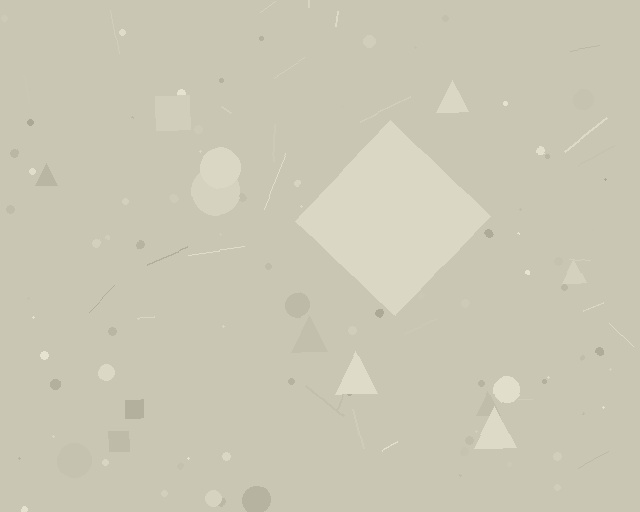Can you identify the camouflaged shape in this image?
The camouflaged shape is a diamond.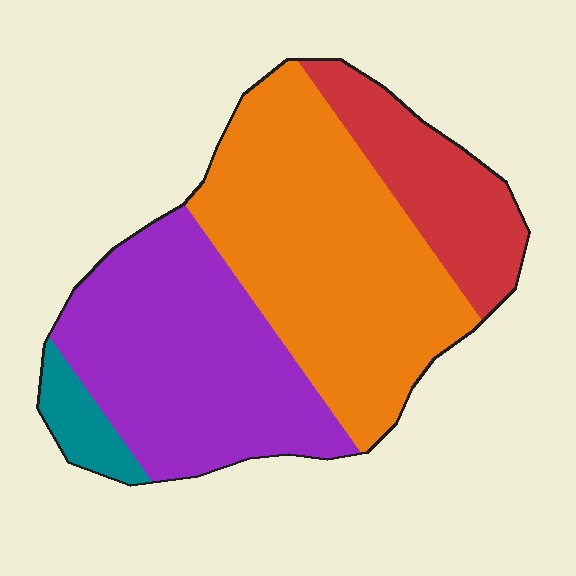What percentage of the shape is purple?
Purple takes up about one third (1/3) of the shape.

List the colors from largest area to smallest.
From largest to smallest: orange, purple, red, teal.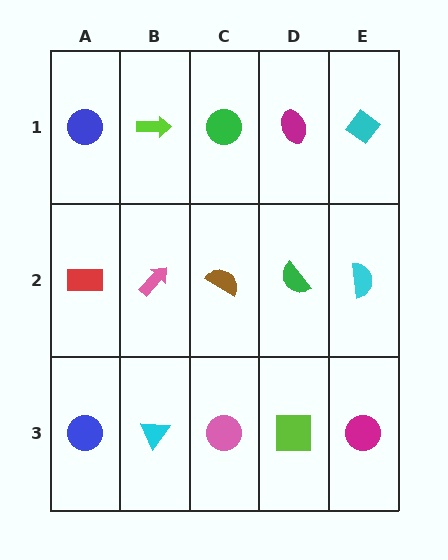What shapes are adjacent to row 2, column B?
A lime arrow (row 1, column B), a cyan triangle (row 3, column B), a red rectangle (row 2, column A), a brown semicircle (row 2, column C).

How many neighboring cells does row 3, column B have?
3.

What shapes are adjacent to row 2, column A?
A blue circle (row 1, column A), a blue circle (row 3, column A), a pink arrow (row 2, column B).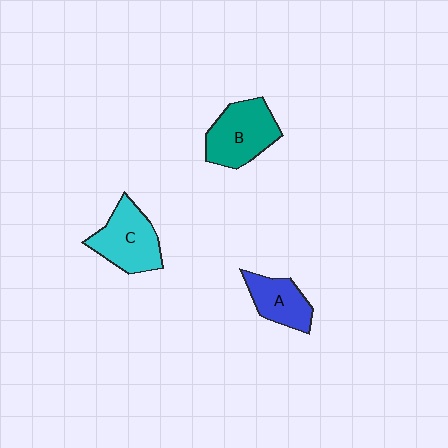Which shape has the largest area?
Shape B (teal).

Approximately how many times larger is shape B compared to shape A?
Approximately 1.5 times.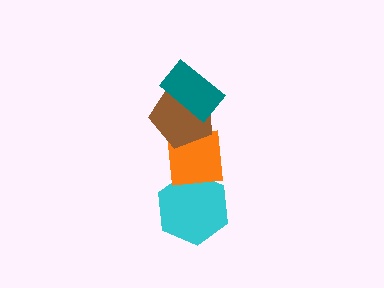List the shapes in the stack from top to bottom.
From top to bottom: the teal rectangle, the brown pentagon, the orange square, the cyan hexagon.